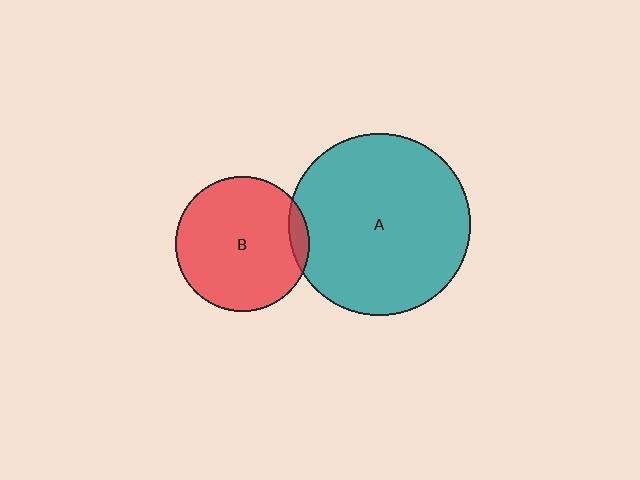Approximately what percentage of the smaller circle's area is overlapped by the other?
Approximately 5%.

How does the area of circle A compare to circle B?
Approximately 1.8 times.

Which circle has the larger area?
Circle A (teal).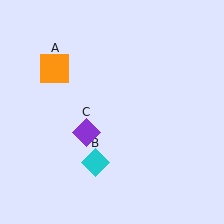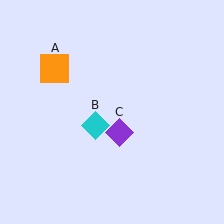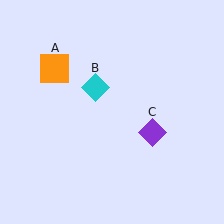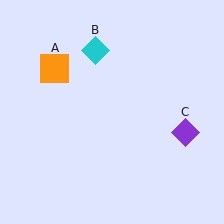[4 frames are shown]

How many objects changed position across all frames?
2 objects changed position: cyan diamond (object B), purple diamond (object C).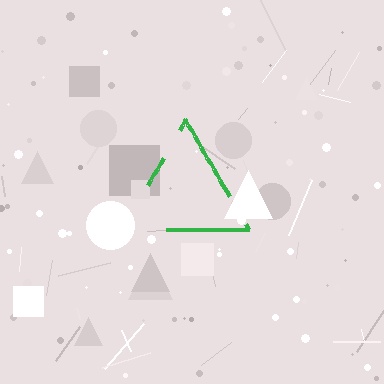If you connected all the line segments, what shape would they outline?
They would outline a triangle.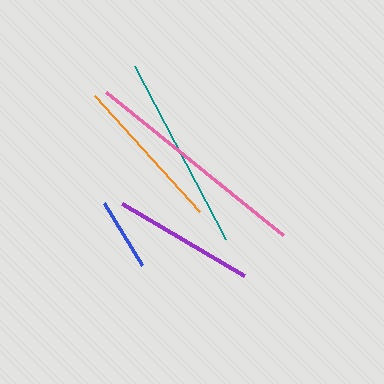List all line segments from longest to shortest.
From longest to shortest: pink, teal, orange, purple, blue.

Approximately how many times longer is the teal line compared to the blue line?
The teal line is approximately 2.7 times the length of the blue line.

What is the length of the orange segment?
The orange segment is approximately 156 pixels long.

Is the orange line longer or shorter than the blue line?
The orange line is longer than the blue line.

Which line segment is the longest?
The pink line is the longest at approximately 227 pixels.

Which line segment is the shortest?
The blue line is the shortest at approximately 73 pixels.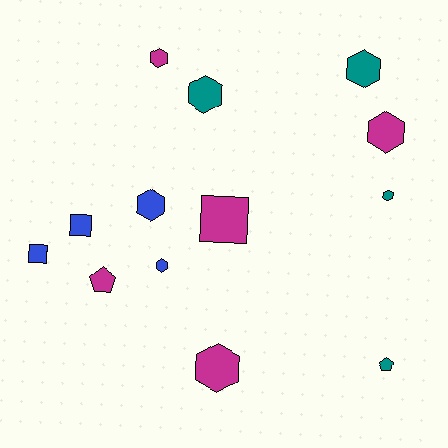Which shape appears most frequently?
Hexagon, with 8 objects.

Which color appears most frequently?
Magenta, with 5 objects.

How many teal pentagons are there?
There is 1 teal pentagon.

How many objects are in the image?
There are 13 objects.